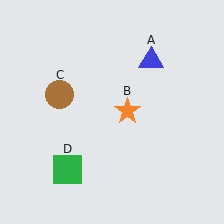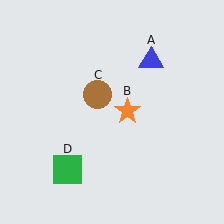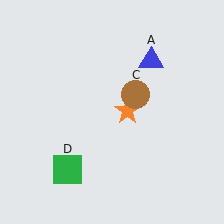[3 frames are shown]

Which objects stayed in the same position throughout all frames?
Blue triangle (object A) and orange star (object B) and green square (object D) remained stationary.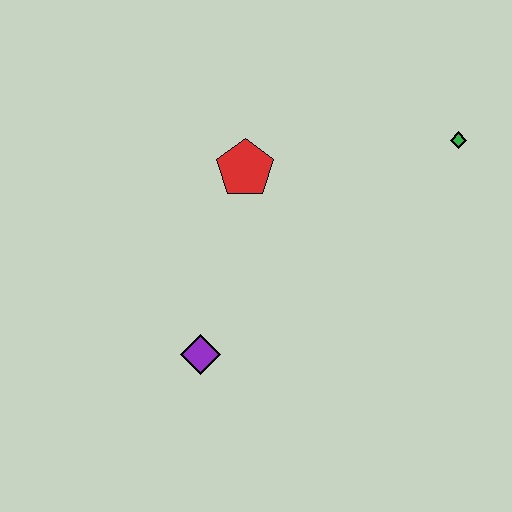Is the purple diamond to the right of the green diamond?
No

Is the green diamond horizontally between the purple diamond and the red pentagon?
No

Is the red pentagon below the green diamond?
Yes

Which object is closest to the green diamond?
The red pentagon is closest to the green diamond.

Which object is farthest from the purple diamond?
The green diamond is farthest from the purple diamond.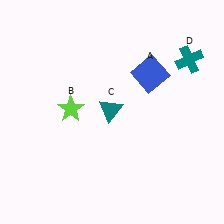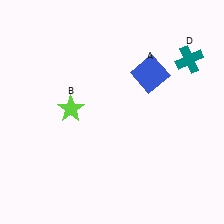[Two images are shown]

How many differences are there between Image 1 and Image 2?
There is 1 difference between the two images.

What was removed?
The teal triangle (C) was removed in Image 2.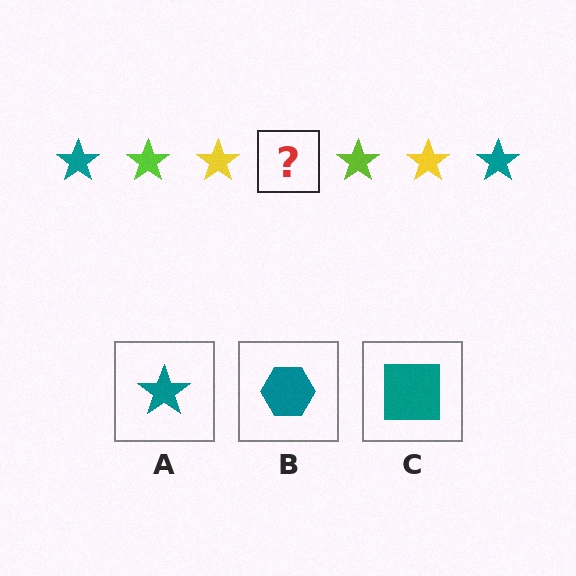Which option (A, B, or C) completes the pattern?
A.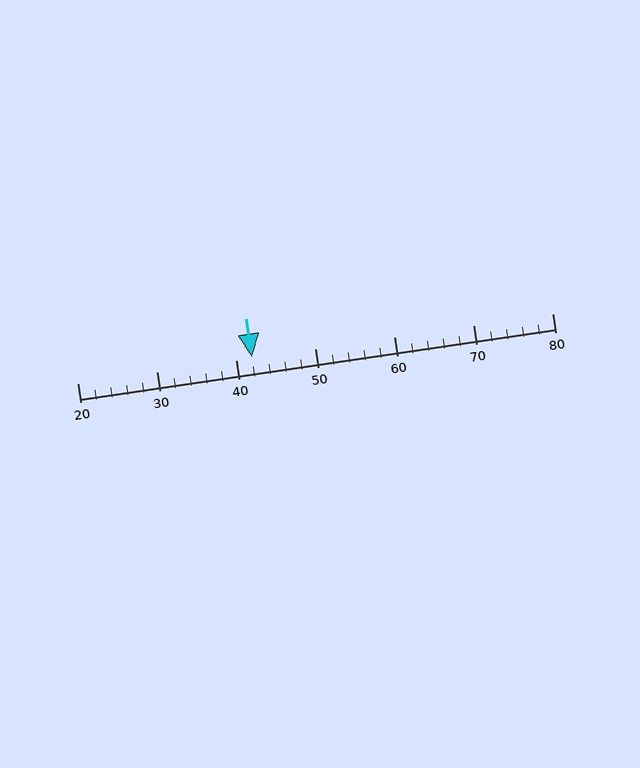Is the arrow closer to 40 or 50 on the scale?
The arrow is closer to 40.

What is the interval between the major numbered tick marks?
The major tick marks are spaced 10 units apart.